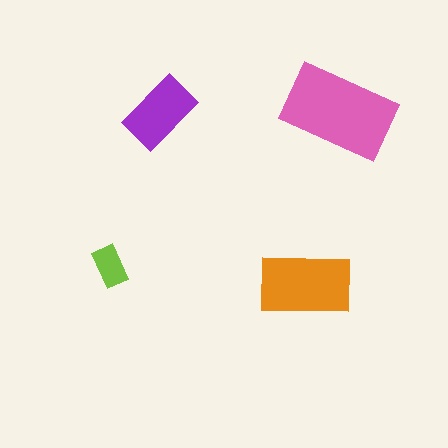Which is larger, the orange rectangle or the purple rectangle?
The orange one.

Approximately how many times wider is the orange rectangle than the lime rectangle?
About 2 times wider.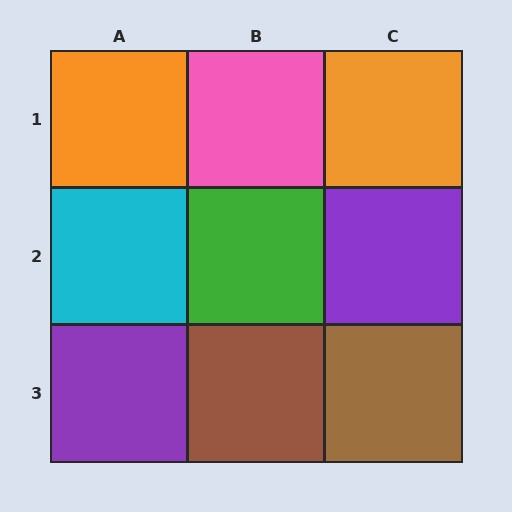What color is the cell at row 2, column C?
Purple.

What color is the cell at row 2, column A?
Cyan.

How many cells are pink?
1 cell is pink.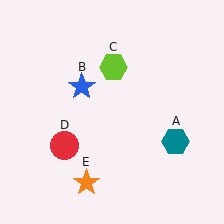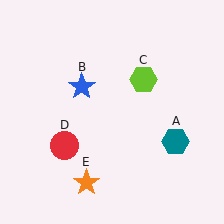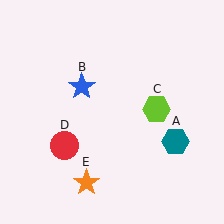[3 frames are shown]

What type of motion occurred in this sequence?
The lime hexagon (object C) rotated clockwise around the center of the scene.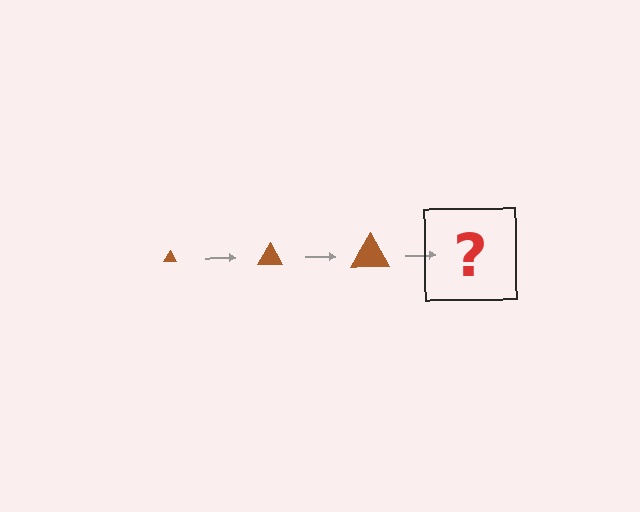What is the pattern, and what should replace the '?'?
The pattern is that the triangle gets progressively larger each step. The '?' should be a brown triangle, larger than the previous one.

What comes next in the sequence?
The next element should be a brown triangle, larger than the previous one.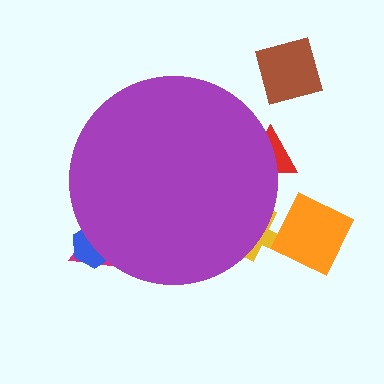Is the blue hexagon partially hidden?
Yes, the blue hexagon is partially hidden behind the purple circle.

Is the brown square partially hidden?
No, the brown square is fully visible.